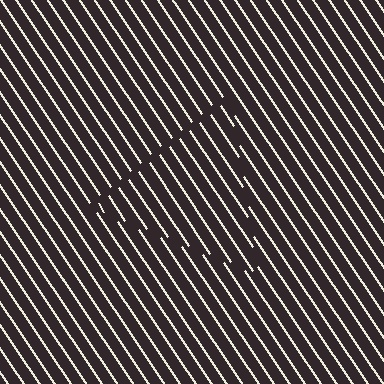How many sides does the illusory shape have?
3 sides — the line-ends trace a triangle.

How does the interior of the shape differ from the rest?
The interior of the shape contains the same grating, shifted by half a period — the contour is defined by the phase discontinuity where line-ends from the inner and outer gratings abut.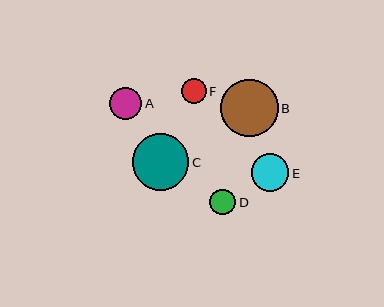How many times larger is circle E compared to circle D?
Circle E is approximately 1.5 times the size of circle D.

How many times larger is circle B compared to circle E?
Circle B is approximately 1.5 times the size of circle E.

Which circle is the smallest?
Circle F is the smallest with a size of approximately 25 pixels.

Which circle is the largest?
Circle B is the largest with a size of approximately 57 pixels.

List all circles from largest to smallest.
From largest to smallest: B, C, E, A, D, F.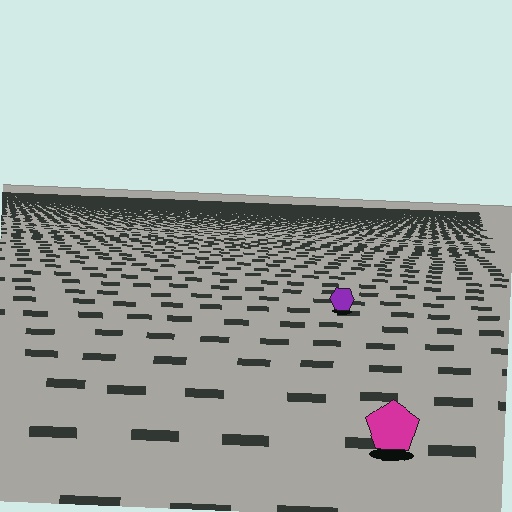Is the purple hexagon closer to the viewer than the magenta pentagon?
No. The magenta pentagon is closer — you can tell from the texture gradient: the ground texture is coarser near it.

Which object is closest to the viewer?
The magenta pentagon is closest. The texture marks near it are larger and more spread out.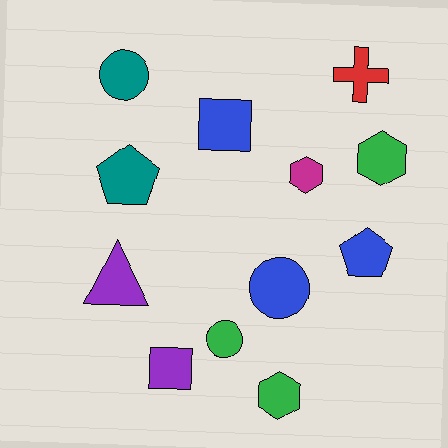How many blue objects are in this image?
There are 3 blue objects.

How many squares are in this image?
There are 2 squares.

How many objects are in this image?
There are 12 objects.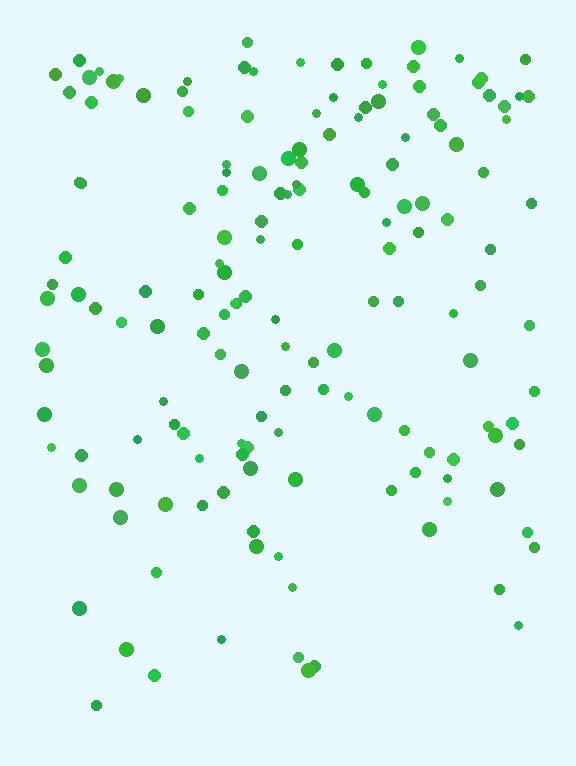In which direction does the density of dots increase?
From bottom to top, with the top side densest.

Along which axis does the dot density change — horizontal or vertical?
Vertical.